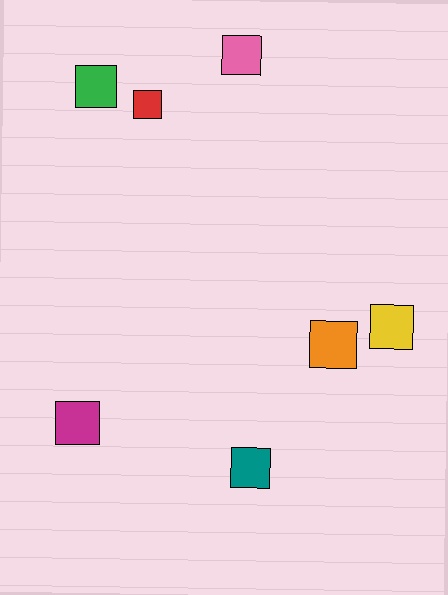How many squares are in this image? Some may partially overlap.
There are 7 squares.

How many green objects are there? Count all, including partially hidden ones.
There is 1 green object.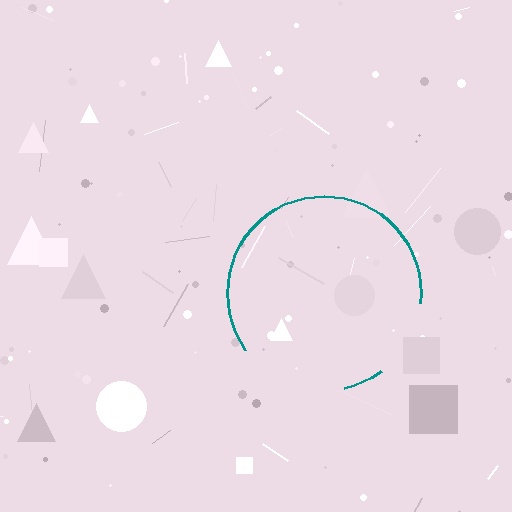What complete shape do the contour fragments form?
The contour fragments form a circle.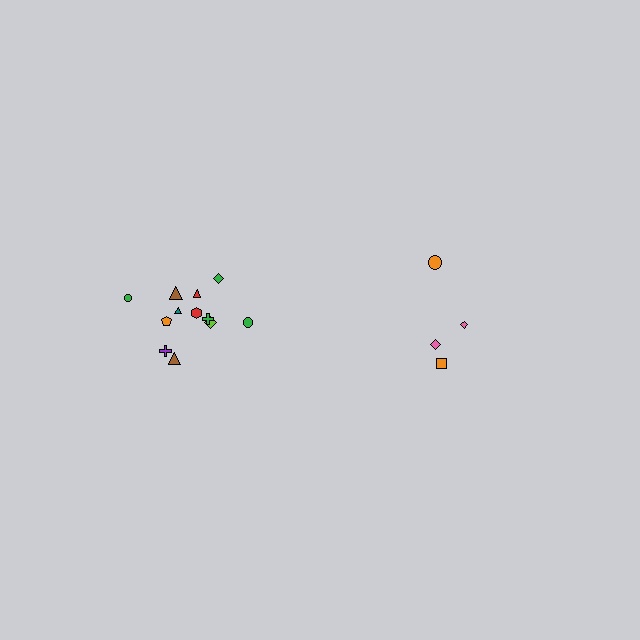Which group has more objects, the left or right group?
The left group.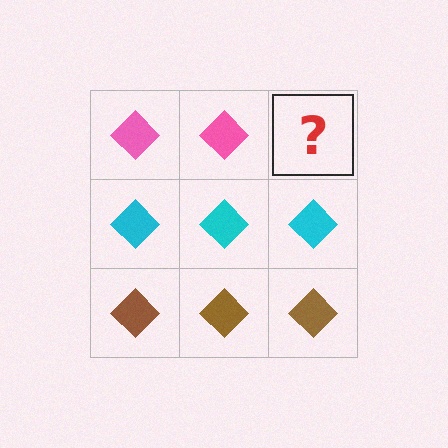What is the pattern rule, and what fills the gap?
The rule is that each row has a consistent color. The gap should be filled with a pink diamond.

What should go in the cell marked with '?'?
The missing cell should contain a pink diamond.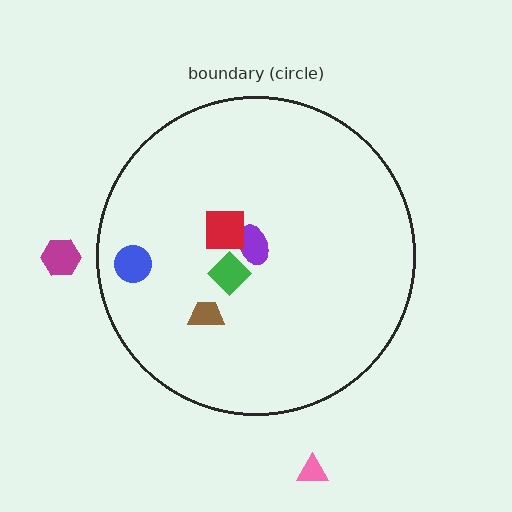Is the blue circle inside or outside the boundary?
Inside.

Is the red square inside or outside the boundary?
Inside.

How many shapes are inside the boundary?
5 inside, 2 outside.